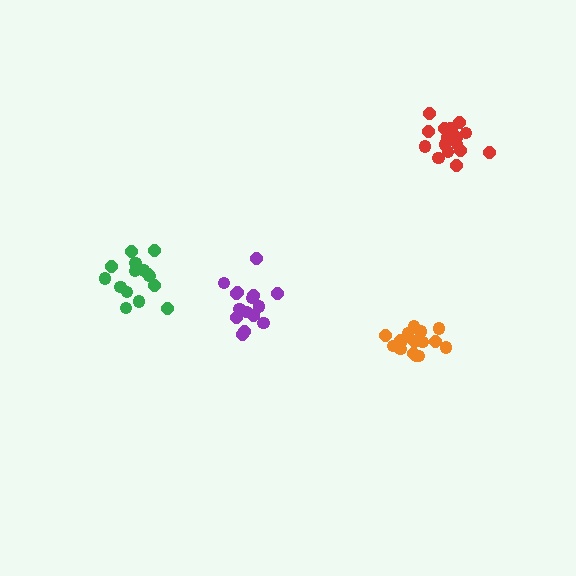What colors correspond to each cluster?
The clusters are colored: red, orange, purple, green.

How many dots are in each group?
Group 1: 18 dots, Group 2: 17 dots, Group 3: 15 dots, Group 4: 15 dots (65 total).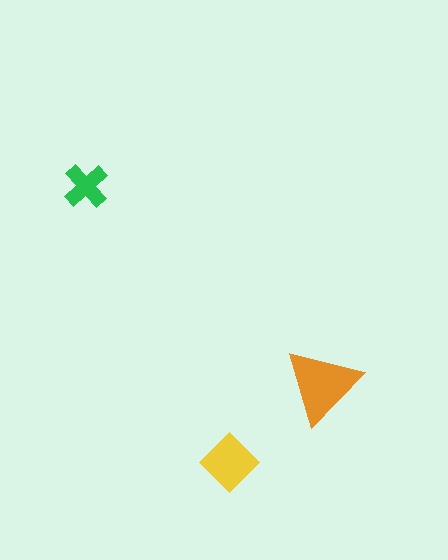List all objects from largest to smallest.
The orange triangle, the yellow diamond, the green cross.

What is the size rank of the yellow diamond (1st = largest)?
2nd.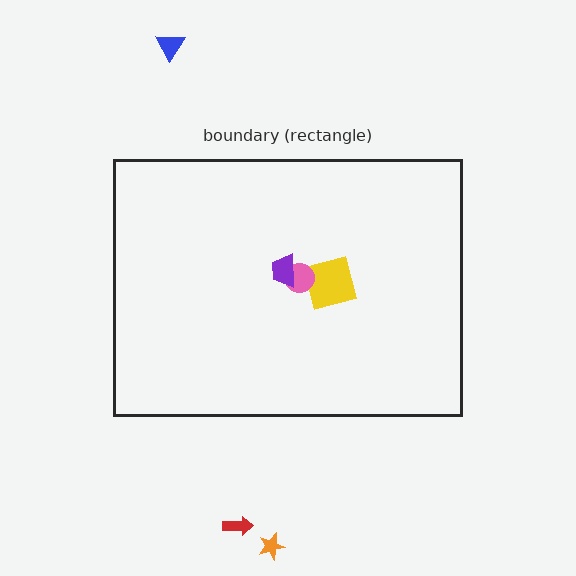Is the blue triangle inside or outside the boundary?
Outside.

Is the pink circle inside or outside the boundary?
Inside.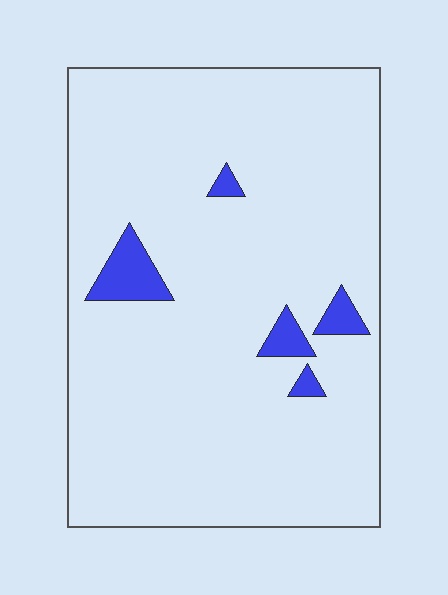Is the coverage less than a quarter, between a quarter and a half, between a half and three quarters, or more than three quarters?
Less than a quarter.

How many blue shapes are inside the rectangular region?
5.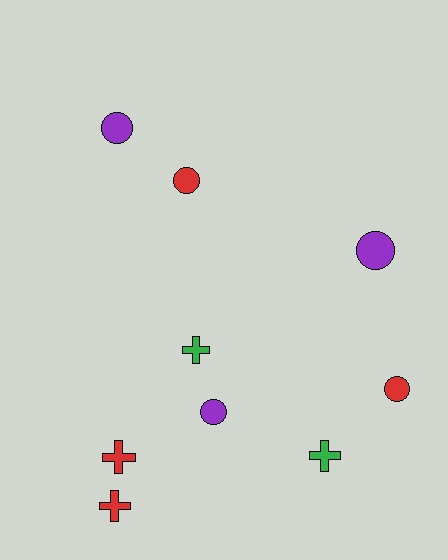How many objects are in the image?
There are 9 objects.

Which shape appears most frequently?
Circle, with 5 objects.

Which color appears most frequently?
Red, with 4 objects.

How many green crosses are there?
There are 2 green crosses.